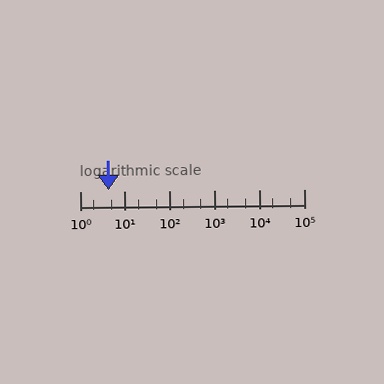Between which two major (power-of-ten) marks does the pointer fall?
The pointer is between 1 and 10.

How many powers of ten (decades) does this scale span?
The scale spans 5 decades, from 1 to 100000.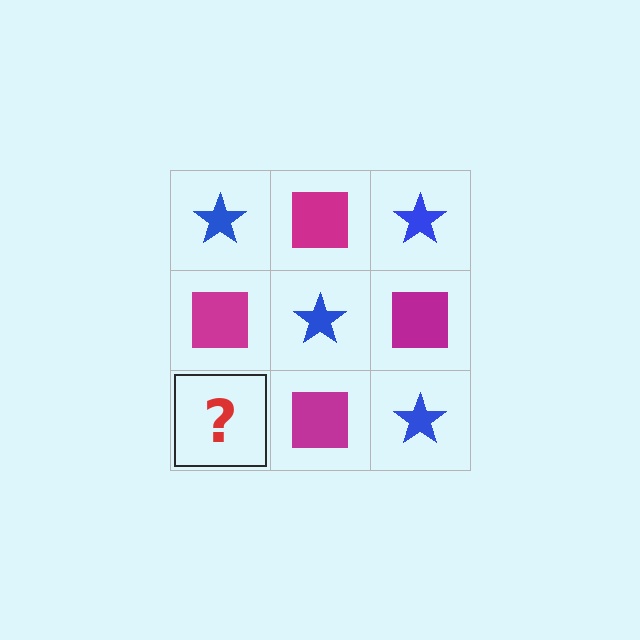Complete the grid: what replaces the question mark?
The question mark should be replaced with a blue star.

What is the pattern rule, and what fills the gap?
The rule is that it alternates blue star and magenta square in a checkerboard pattern. The gap should be filled with a blue star.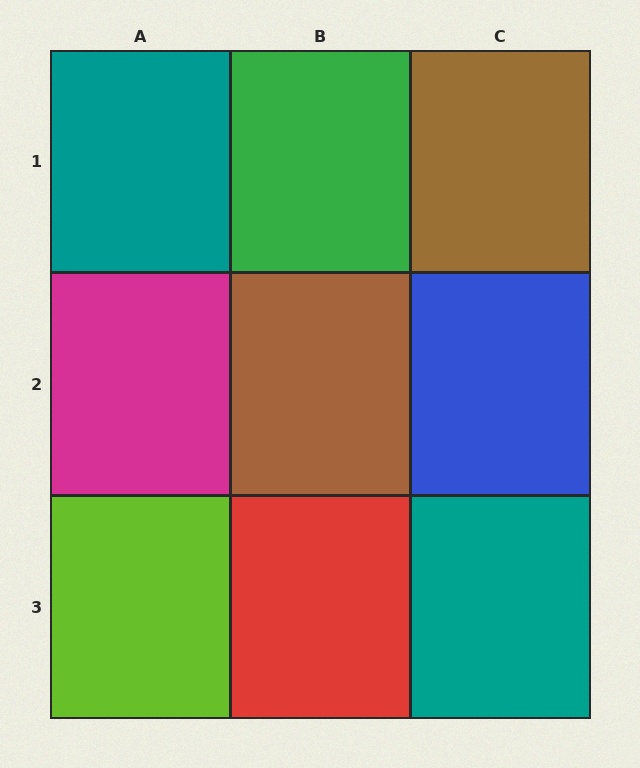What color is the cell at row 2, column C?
Blue.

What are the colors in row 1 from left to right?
Teal, green, brown.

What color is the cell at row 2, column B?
Brown.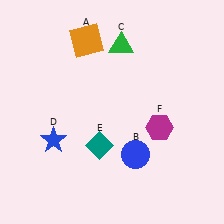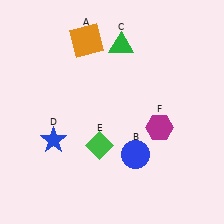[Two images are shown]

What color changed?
The diamond (E) changed from teal in Image 1 to green in Image 2.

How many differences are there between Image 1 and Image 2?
There is 1 difference between the two images.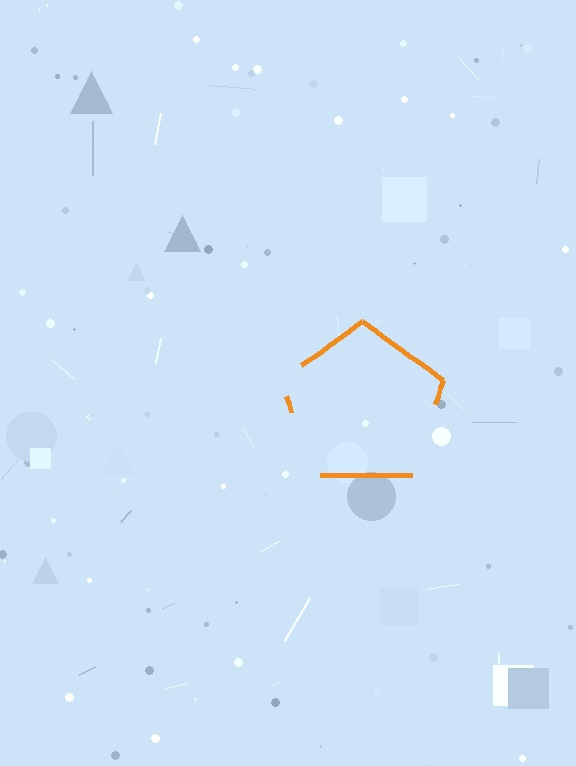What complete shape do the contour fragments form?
The contour fragments form a pentagon.